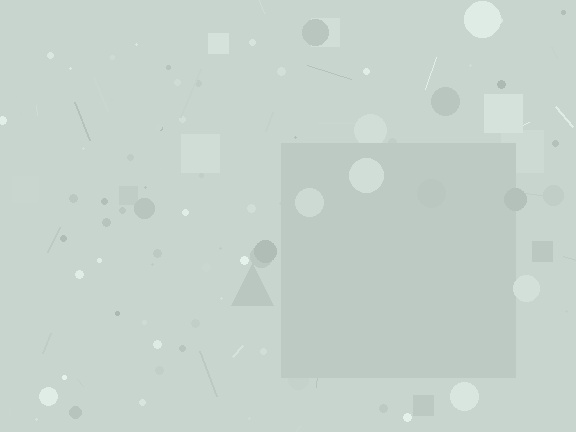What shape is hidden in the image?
A square is hidden in the image.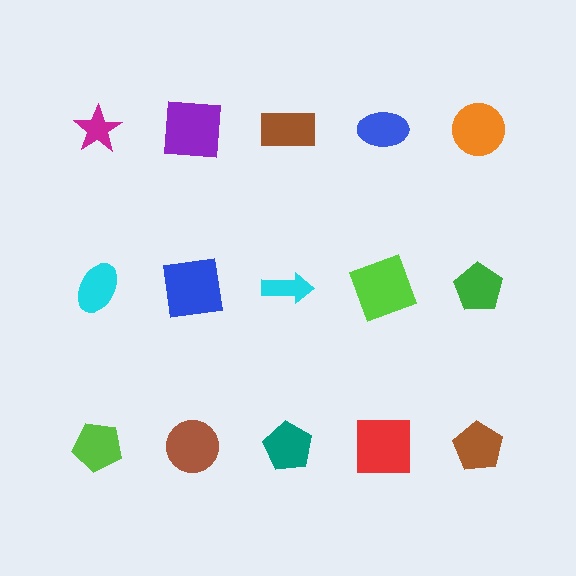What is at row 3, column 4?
A red square.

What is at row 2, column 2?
A blue square.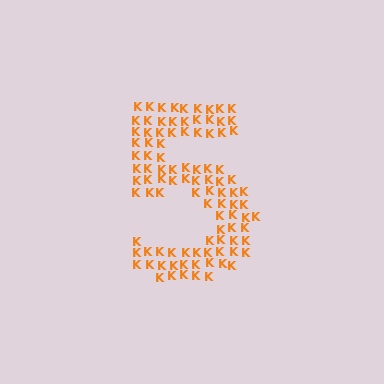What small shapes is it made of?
It is made of small letter K's.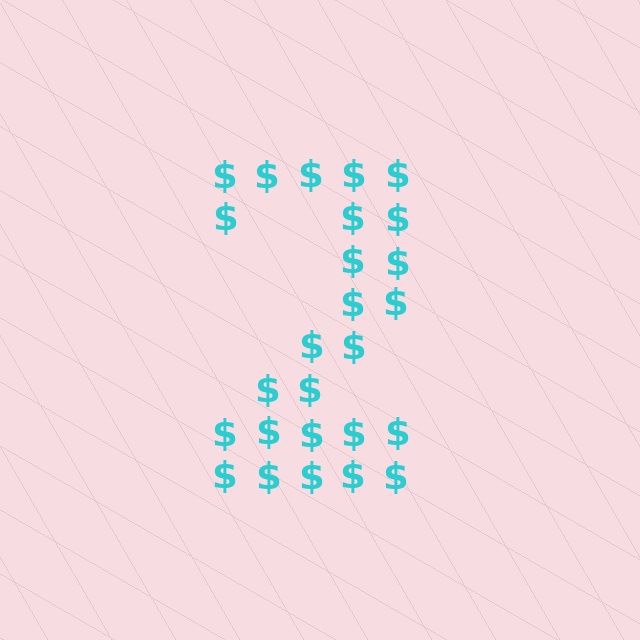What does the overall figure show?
The overall figure shows the digit 2.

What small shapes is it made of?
It is made of small dollar signs.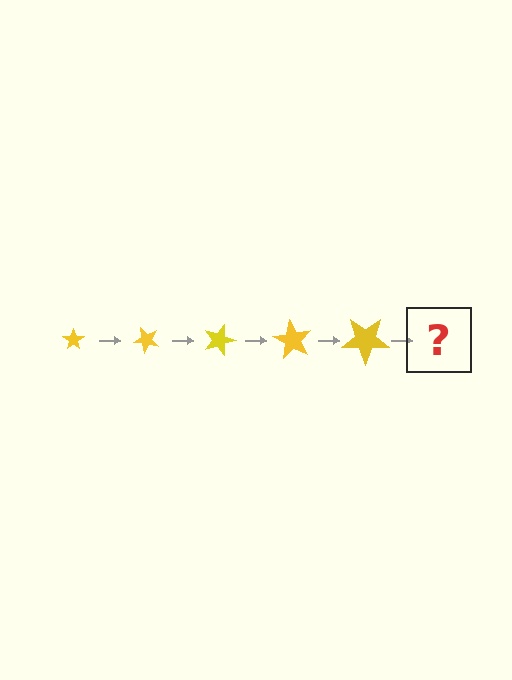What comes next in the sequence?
The next element should be a star, larger than the previous one and rotated 225 degrees from the start.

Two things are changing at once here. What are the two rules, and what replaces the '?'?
The two rules are that the star grows larger each step and it rotates 45 degrees each step. The '?' should be a star, larger than the previous one and rotated 225 degrees from the start.